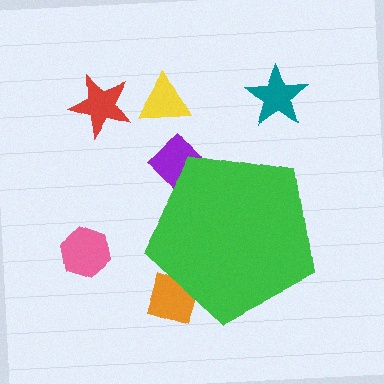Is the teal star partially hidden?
No, the teal star is fully visible.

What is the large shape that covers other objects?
A green pentagon.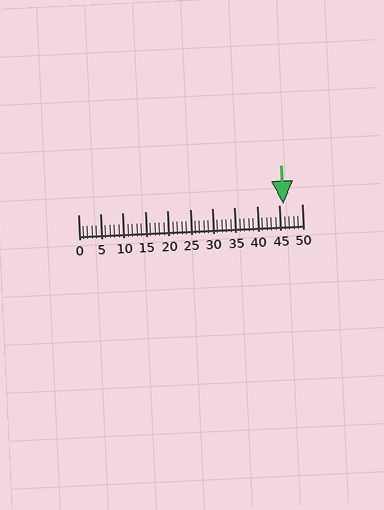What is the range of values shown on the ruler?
The ruler shows values from 0 to 50.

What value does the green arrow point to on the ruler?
The green arrow points to approximately 46.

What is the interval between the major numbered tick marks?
The major tick marks are spaced 5 units apart.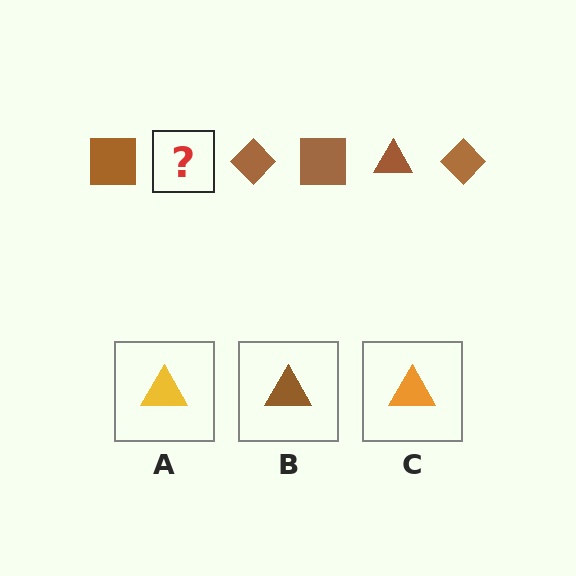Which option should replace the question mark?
Option B.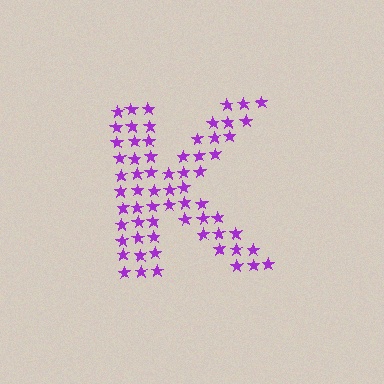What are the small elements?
The small elements are stars.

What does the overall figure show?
The overall figure shows the letter K.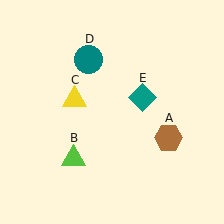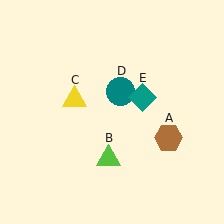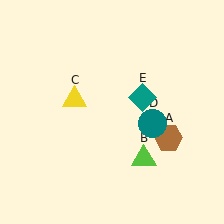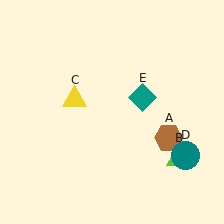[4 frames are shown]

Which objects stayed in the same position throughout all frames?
Brown hexagon (object A) and yellow triangle (object C) and teal diamond (object E) remained stationary.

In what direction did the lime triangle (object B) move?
The lime triangle (object B) moved right.